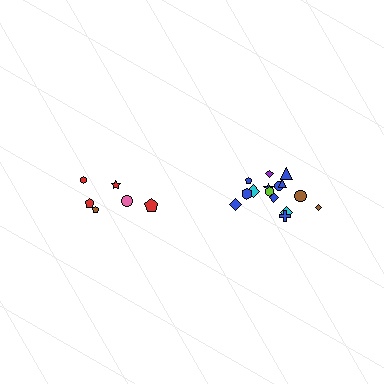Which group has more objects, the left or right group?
The right group.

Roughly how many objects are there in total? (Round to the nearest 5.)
Roughly 20 objects in total.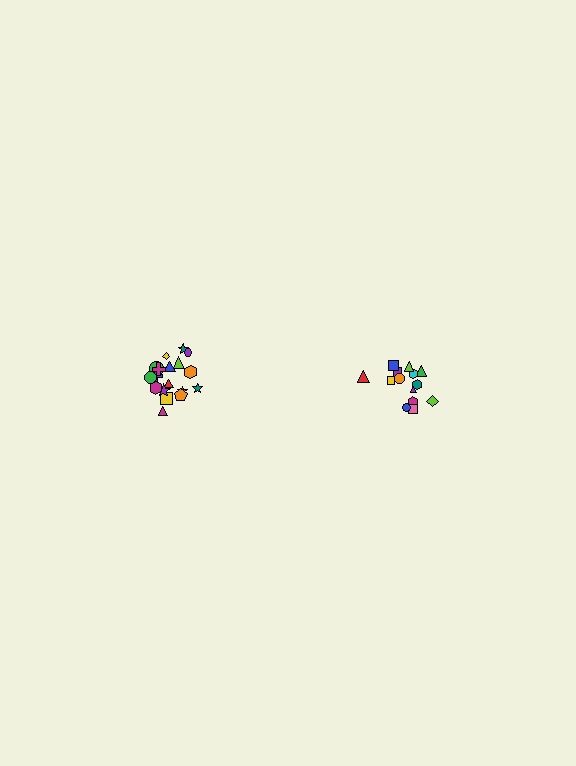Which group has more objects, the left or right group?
The left group.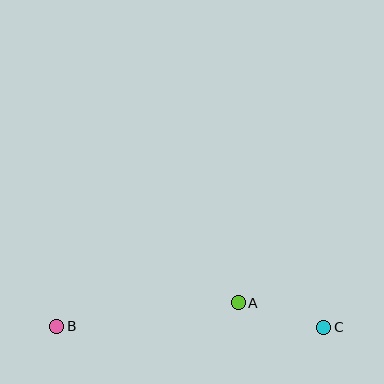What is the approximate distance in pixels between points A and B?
The distance between A and B is approximately 183 pixels.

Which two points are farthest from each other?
Points B and C are farthest from each other.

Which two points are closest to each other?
Points A and C are closest to each other.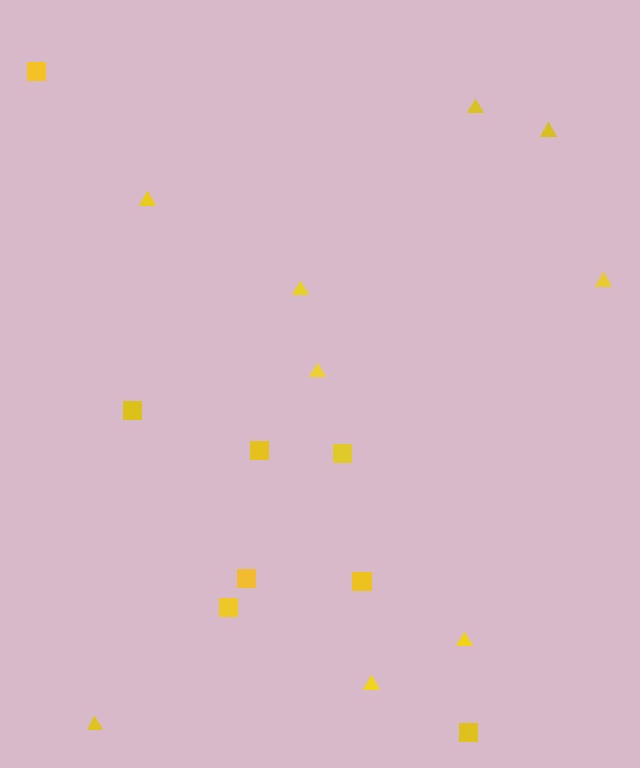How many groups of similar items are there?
There are 2 groups: one group of triangles (9) and one group of squares (8).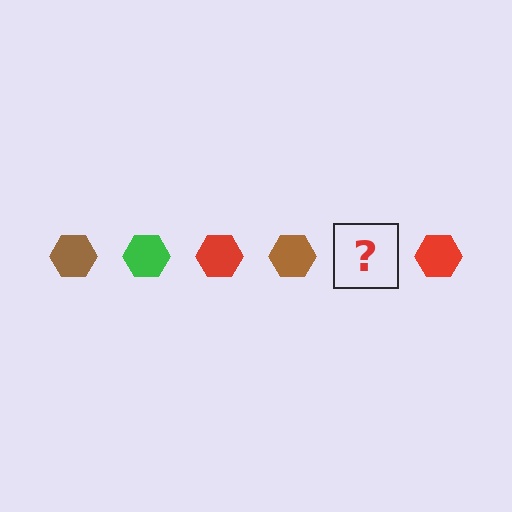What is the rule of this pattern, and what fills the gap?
The rule is that the pattern cycles through brown, green, red hexagons. The gap should be filled with a green hexagon.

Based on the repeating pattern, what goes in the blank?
The blank should be a green hexagon.